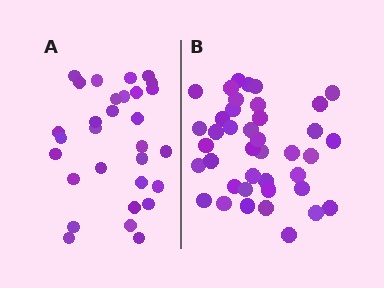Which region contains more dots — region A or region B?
Region B (the right region) has more dots.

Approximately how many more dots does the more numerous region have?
Region B has roughly 10 or so more dots than region A.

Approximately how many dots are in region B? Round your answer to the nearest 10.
About 40 dots.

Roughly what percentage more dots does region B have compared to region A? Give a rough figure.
About 35% more.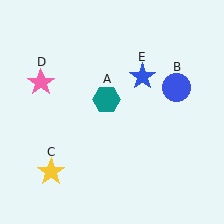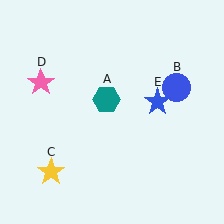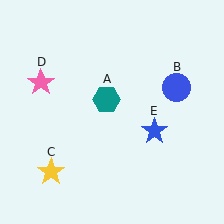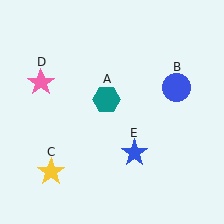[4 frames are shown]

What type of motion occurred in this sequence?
The blue star (object E) rotated clockwise around the center of the scene.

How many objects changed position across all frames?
1 object changed position: blue star (object E).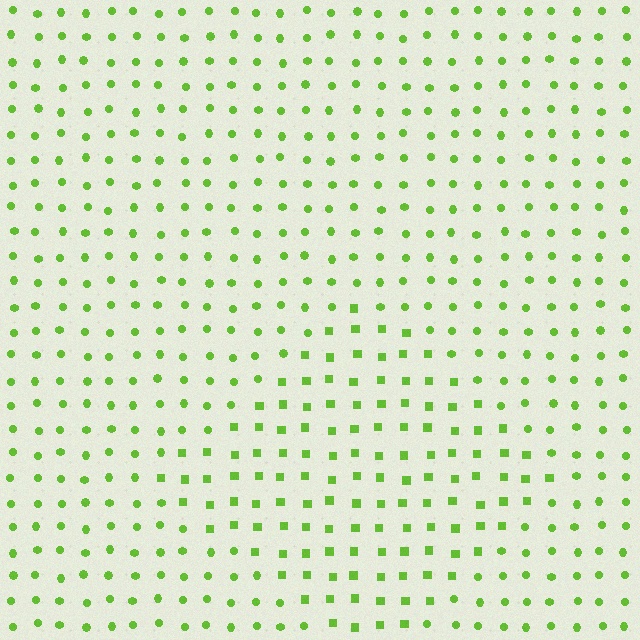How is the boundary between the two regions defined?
The boundary is defined by a change in element shape: squares inside vs. circles outside. All elements share the same color and spacing.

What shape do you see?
I see a diamond.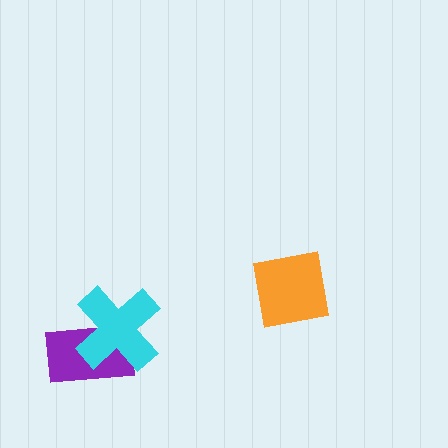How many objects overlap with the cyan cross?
1 object overlaps with the cyan cross.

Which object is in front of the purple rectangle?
The cyan cross is in front of the purple rectangle.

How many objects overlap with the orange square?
0 objects overlap with the orange square.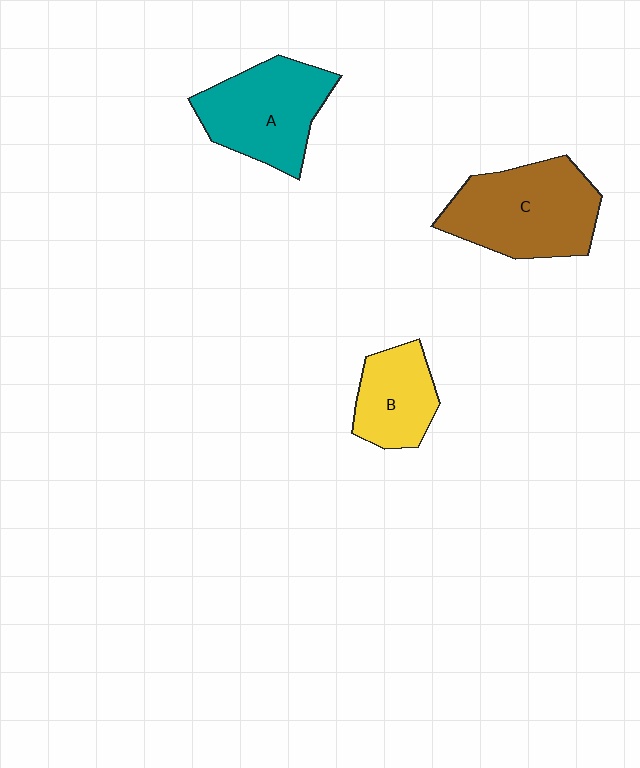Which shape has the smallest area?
Shape B (yellow).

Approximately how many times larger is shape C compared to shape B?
Approximately 1.7 times.